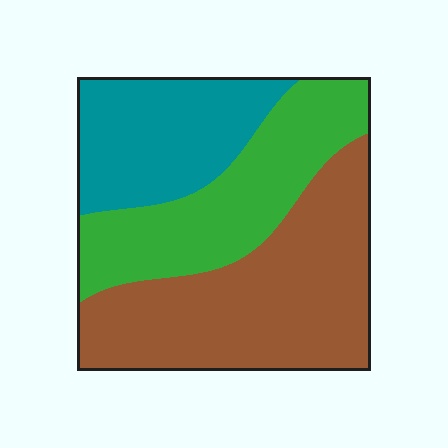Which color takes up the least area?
Teal, at roughly 25%.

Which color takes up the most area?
Brown, at roughly 45%.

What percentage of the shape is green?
Green covers 30% of the shape.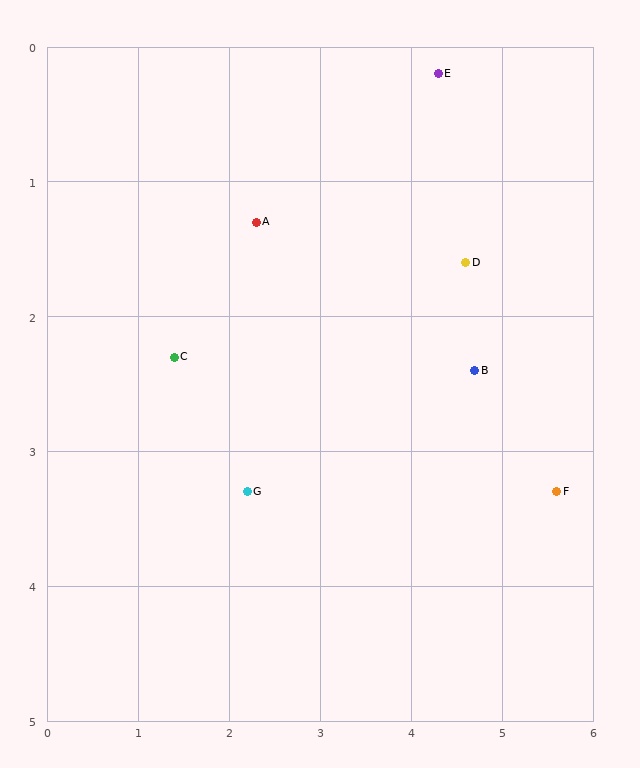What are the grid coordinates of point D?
Point D is at approximately (4.6, 1.6).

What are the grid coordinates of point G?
Point G is at approximately (2.2, 3.3).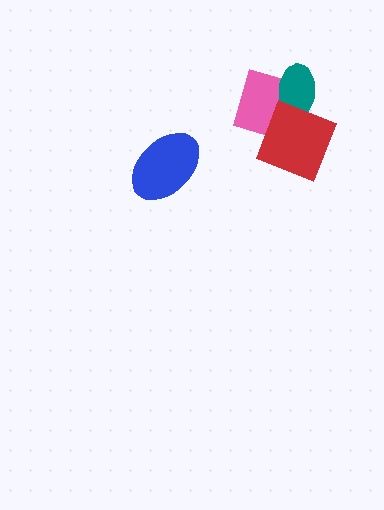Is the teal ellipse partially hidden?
Yes, it is partially covered by another shape.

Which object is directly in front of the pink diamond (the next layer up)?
The teal ellipse is directly in front of the pink diamond.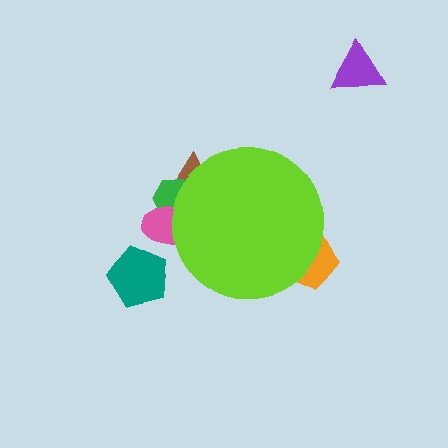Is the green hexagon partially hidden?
Yes, the green hexagon is partially hidden behind the lime circle.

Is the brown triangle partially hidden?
Yes, the brown triangle is partially hidden behind the lime circle.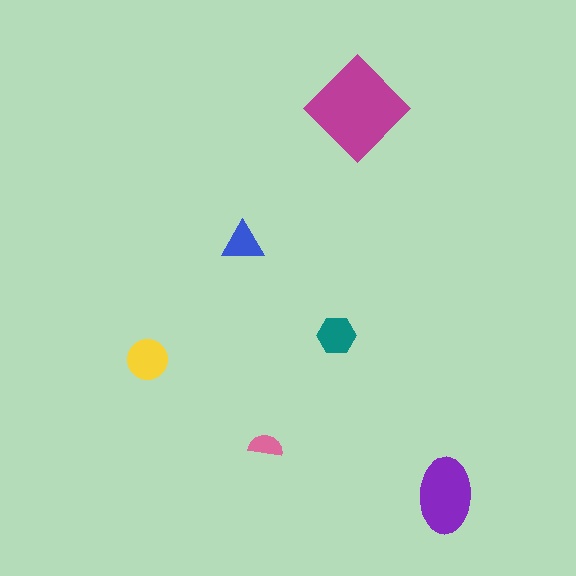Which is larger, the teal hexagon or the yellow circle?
The yellow circle.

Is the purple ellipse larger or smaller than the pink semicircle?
Larger.